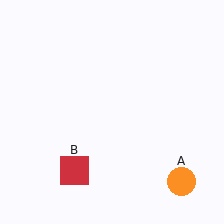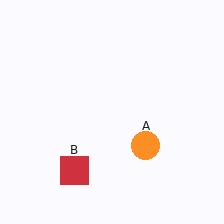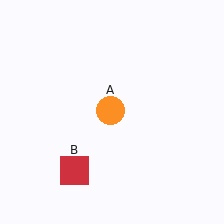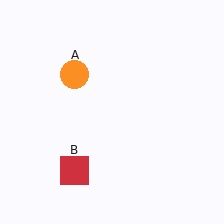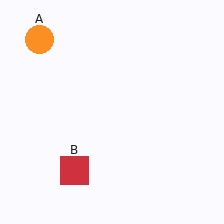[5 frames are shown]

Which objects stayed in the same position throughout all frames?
Red square (object B) remained stationary.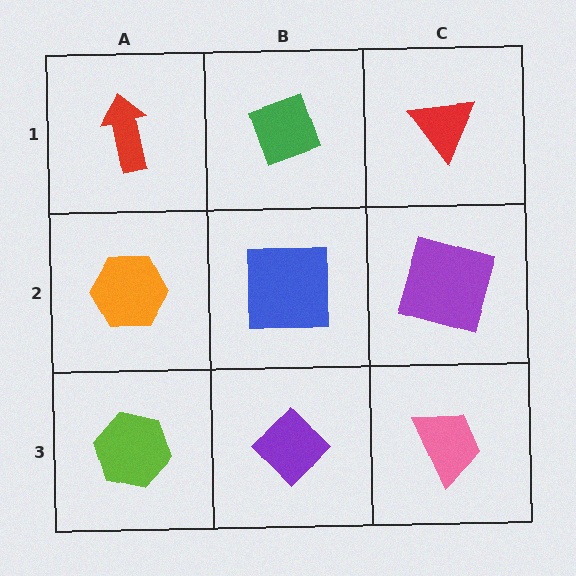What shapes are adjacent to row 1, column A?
An orange hexagon (row 2, column A), a green diamond (row 1, column B).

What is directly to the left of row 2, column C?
A blue square.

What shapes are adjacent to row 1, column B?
A blue square (row 2, column B), a red arrow (row 1, column A), a red triangle (row 1, column C).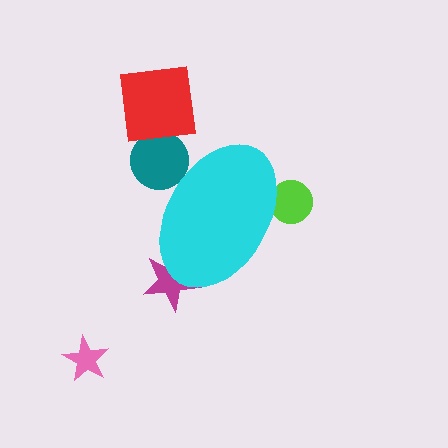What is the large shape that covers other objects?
A cyan ellipse.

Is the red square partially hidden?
No, the red square is fully visible.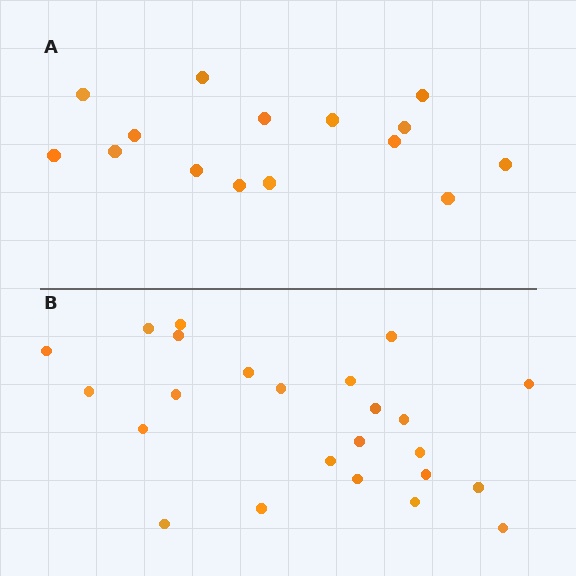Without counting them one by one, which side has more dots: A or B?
Region B (the bottom region) has more dots.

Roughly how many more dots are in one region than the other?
Region B has roughly 8 or so more dots than region A.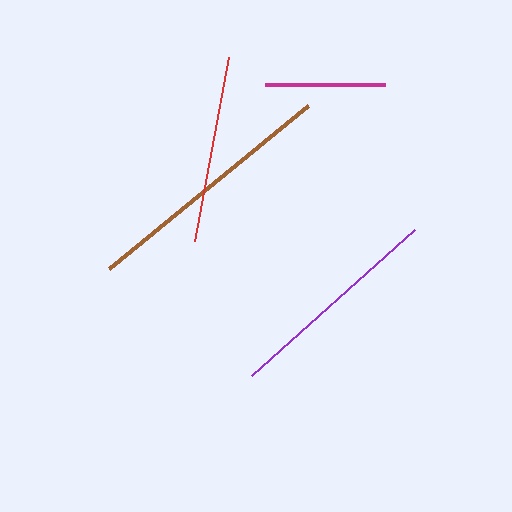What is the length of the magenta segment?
The magenta segment is approximately 120 pixels long.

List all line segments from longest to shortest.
From longest to shortest: brown, purple, red, magenta.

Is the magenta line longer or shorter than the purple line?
The purple line is longer than the magenta line.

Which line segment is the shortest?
The magenta line is the shortest at approximately 120 pixels.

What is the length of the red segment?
The red segment is approximately 187 pixels long.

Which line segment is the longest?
The brown line is the longest at approximately 257 pixels.